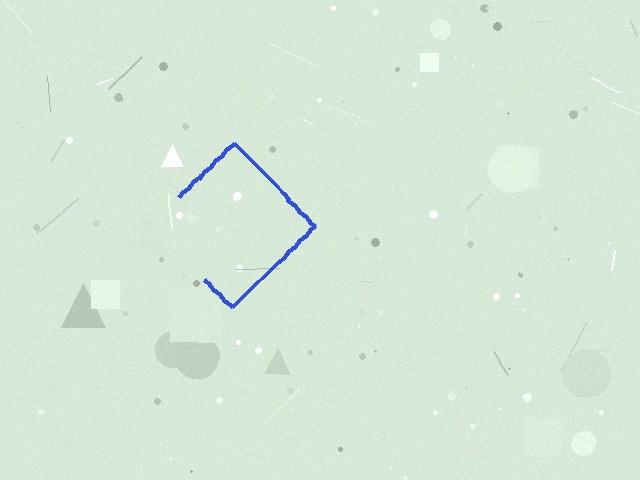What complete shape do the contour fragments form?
The contour fragments form a diamond.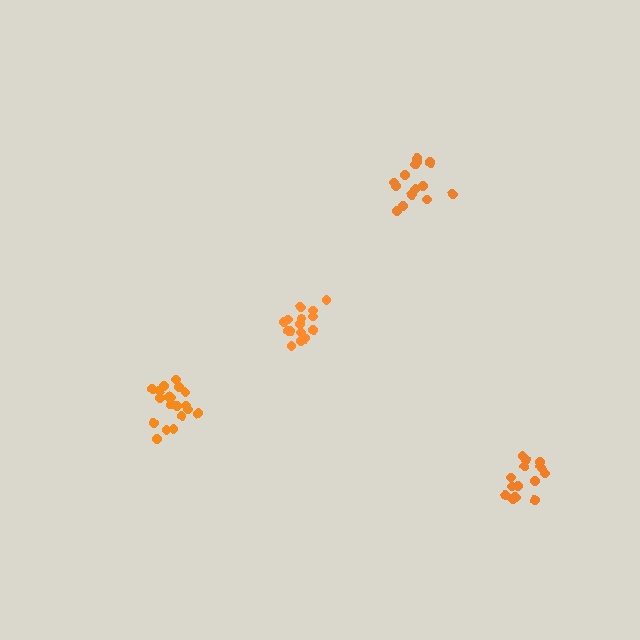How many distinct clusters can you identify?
There are 4 distinct clusters.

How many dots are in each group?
Group 1: 15 dots, Group 2: 17 dots, Group 3: 19 dots, Group 4: 15 dots (66 total).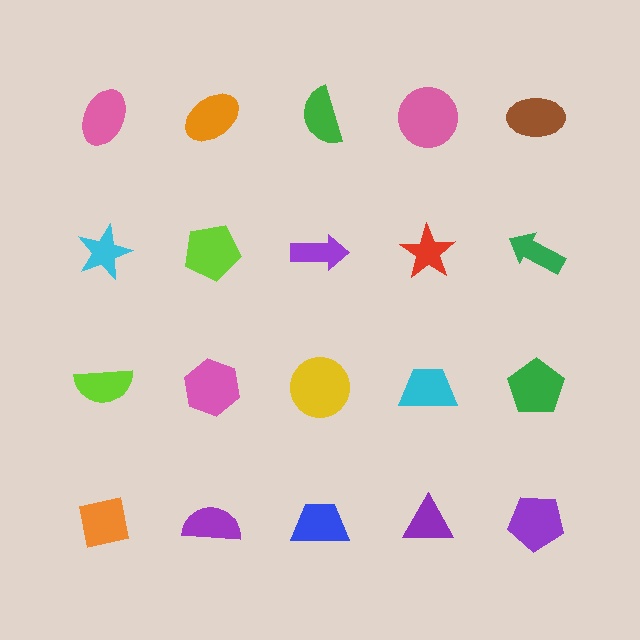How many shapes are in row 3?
5 shapes.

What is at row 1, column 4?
A pink circle.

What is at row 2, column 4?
A red star.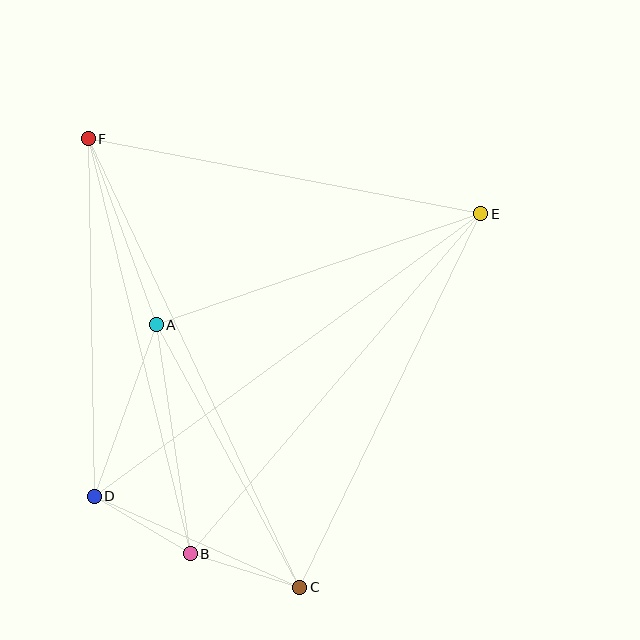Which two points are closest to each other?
Points B and D are closest to each other.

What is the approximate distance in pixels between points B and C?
The distance between B and C is approximately 115 pixels.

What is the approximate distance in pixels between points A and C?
The distance between A and C is approximately 299 pixels.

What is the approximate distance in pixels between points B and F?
The distance between B and F is approximately 427 pixels.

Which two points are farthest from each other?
Points C and F are farthest from each other.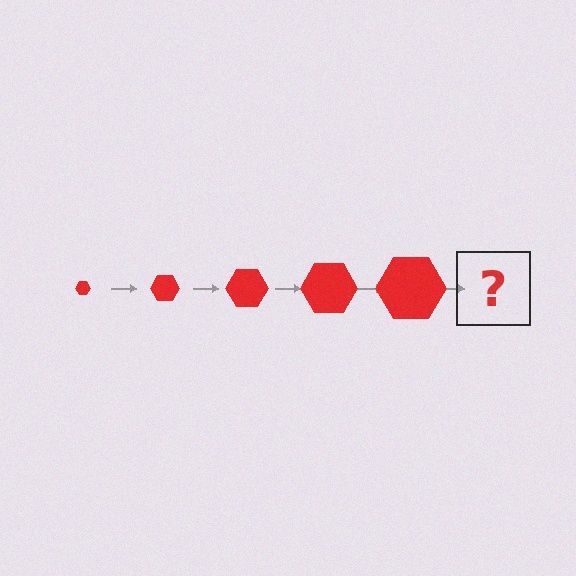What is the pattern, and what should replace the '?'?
The pattern is that the hexagon gets progressively larger each step. The '?' should be a red hexagon, larger than the previous one.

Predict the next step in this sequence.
The next step is a red hexagon, larger than the previous one.